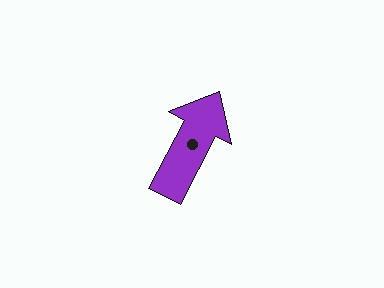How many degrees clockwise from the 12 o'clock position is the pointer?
Approximately 28 degrees.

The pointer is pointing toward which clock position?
Roughly 1 o'clock.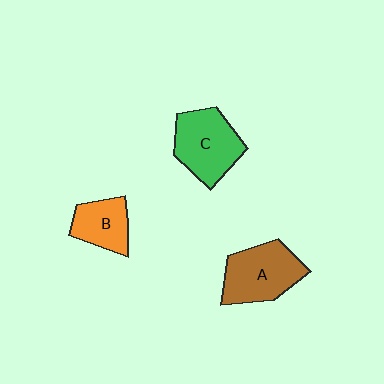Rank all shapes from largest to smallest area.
From largest to smallest: C (green), A (brown), B (orange).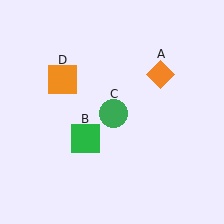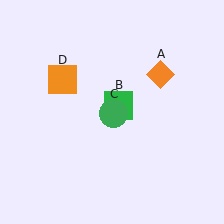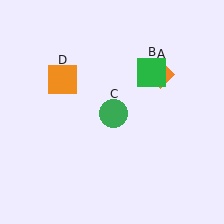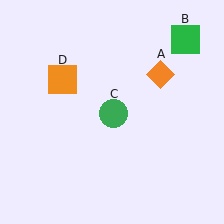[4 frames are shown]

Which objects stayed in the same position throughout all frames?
Orange diamond (object A) and green circle (object C) and orange square (object D) remained stationary.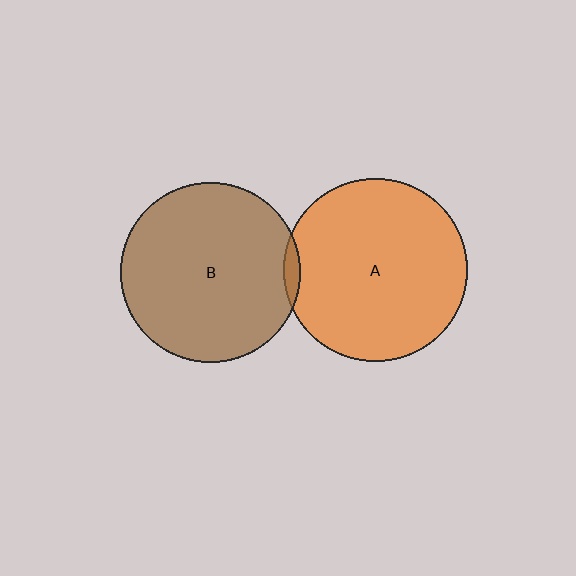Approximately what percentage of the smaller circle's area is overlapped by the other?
Approximately 5%.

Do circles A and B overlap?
Yes.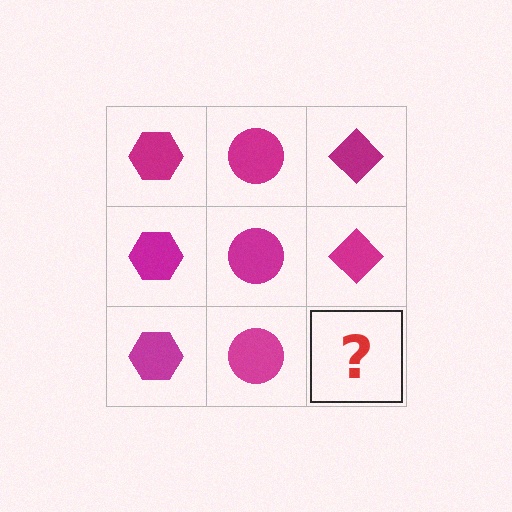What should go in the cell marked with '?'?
The missing cell should contain a magenta diamond.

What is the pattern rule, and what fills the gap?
The rule is that each column has a consistent shape. The gap should be filled with a magenta diamond.